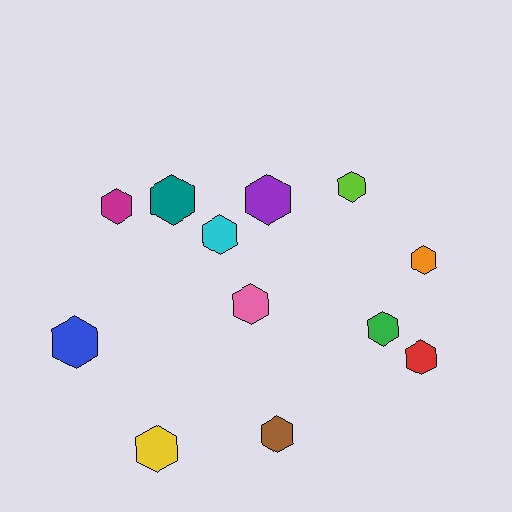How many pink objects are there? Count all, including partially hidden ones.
There is 1 pink object.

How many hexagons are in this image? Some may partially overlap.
There are 12 hexagons.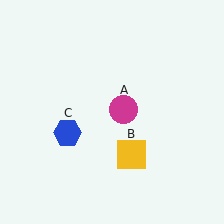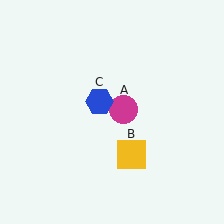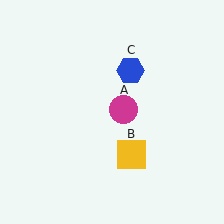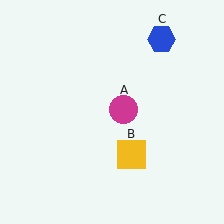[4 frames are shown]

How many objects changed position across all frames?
1 object changed position: blue hexagon (object C).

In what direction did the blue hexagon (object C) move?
The blue hexagon (object C) moved up and to the right.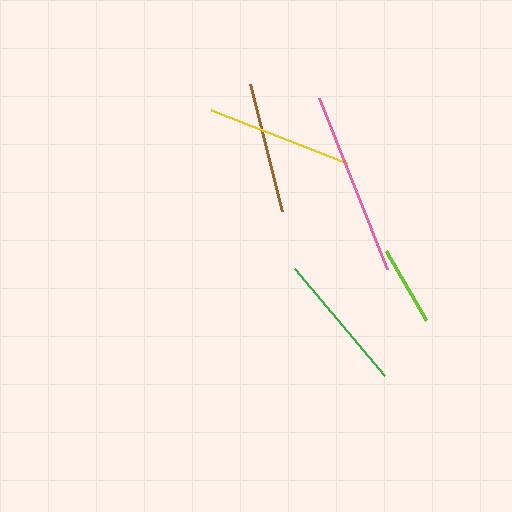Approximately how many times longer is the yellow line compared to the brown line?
The yellow line is approximately 1.1 times the length of the brown line.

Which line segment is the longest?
The pink line is the longest at approximately 184 pixels.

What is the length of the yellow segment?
The yellow segment is approximately 146 pixels long.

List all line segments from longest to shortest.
From longest to shortest: pink, yellow, green, brown, lime.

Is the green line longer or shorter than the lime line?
The green line is longer than the lime line.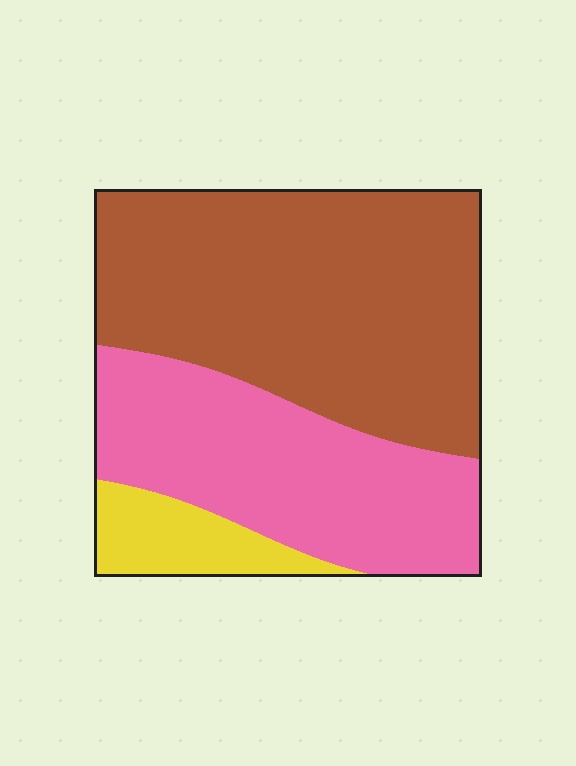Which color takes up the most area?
Brown, at roughly 55%.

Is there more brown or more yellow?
Brown.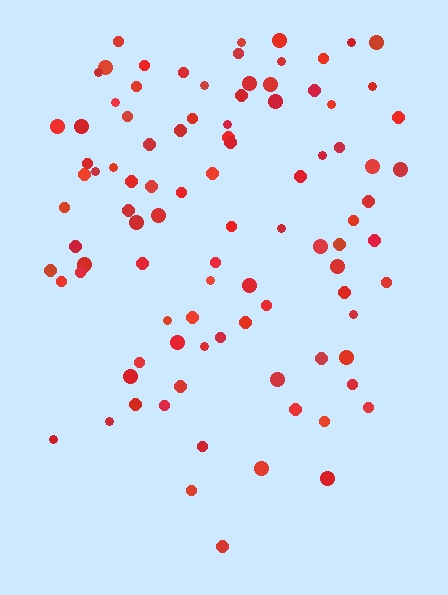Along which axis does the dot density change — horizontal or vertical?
Vertical.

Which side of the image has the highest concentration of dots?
The top.